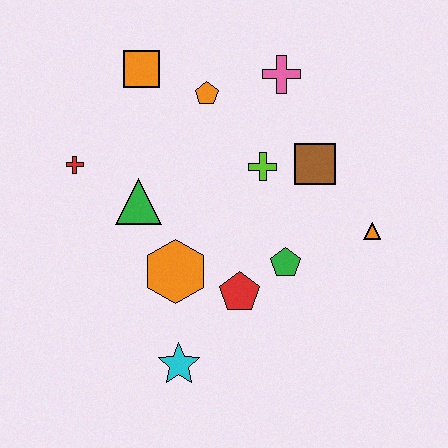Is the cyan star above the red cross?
No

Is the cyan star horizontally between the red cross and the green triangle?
No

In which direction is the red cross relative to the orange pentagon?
The red cross is to the left of the orange pentagon.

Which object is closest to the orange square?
The orange pentagon is closest to the orange square.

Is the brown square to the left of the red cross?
No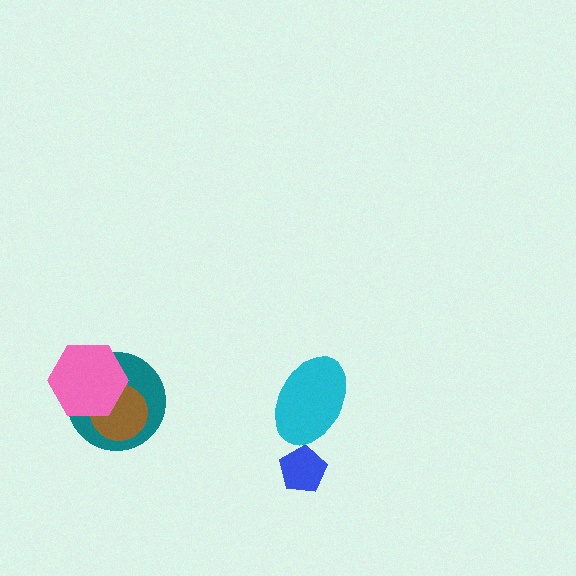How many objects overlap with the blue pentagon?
0 objects overlap with the blue pentagon.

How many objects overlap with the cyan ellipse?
0 objects overlap with the cyan ellipse.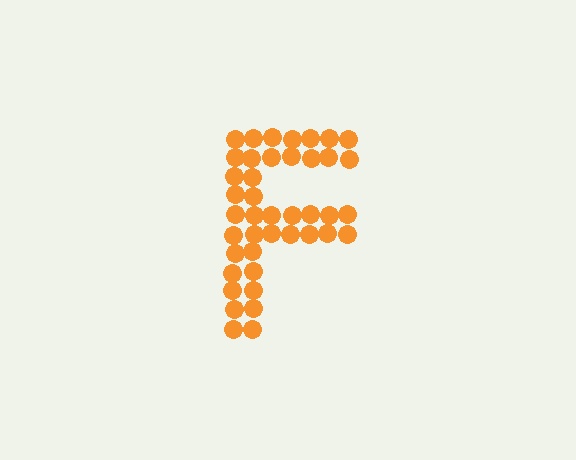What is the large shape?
The large shape is the letter F.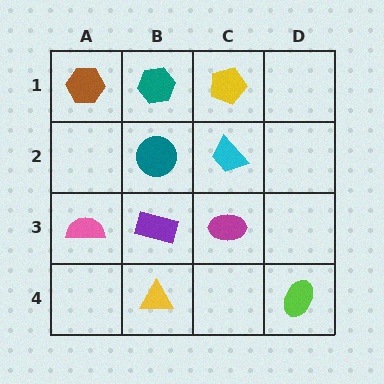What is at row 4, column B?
A yellow triangle.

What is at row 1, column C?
A yellow pentagon.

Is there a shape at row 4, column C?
No, that cell is empty.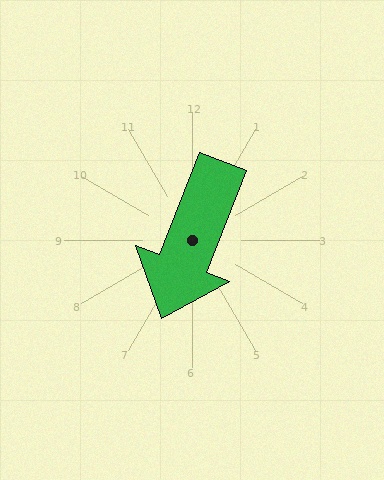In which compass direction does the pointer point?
South.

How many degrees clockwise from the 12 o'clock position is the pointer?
Approximately 201 degrees.